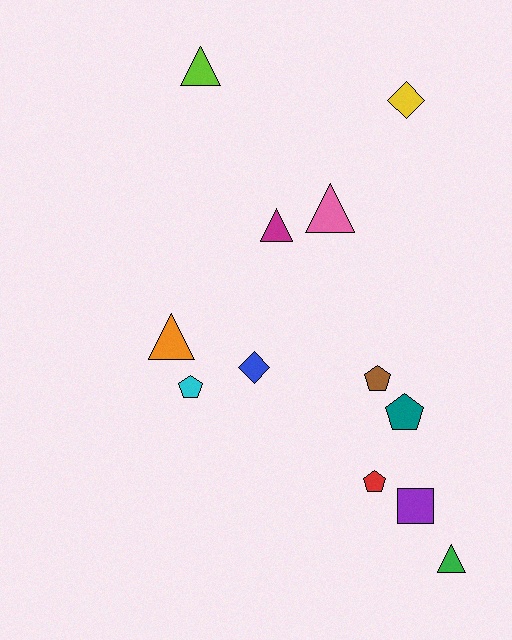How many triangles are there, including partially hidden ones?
There are 5 triangles.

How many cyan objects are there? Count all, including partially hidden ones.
There is 1 cyan object.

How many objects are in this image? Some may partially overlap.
There are 12 objects.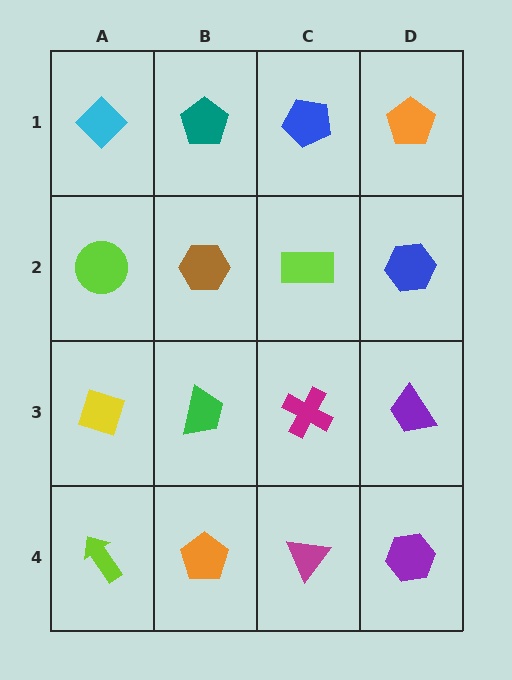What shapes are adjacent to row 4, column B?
A green trapezoid (row 3, column B), a lime arrow (row 4, column A), a magenta triangle (row 4, column C).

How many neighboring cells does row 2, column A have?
3.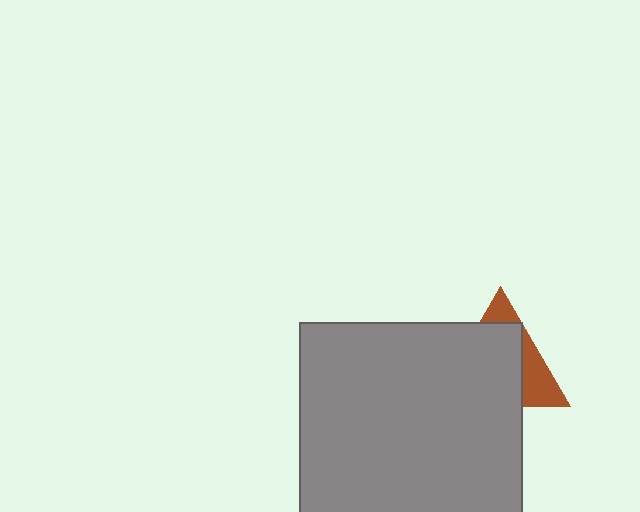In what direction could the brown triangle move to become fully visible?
The brown triangle could move toward the upper-right. That would shift it out from behind the gray square entirely.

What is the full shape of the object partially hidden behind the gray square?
The partially hidden object is a brown triangle.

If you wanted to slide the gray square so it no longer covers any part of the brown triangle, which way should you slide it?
Slide it toward the lower-left — that is the most direct way to separate the two shapes.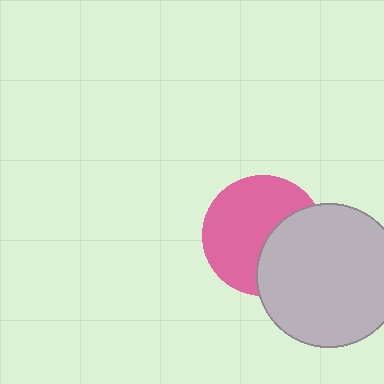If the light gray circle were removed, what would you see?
You would see the complete pink circle.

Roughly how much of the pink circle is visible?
About half of it is visible (roughly 63%).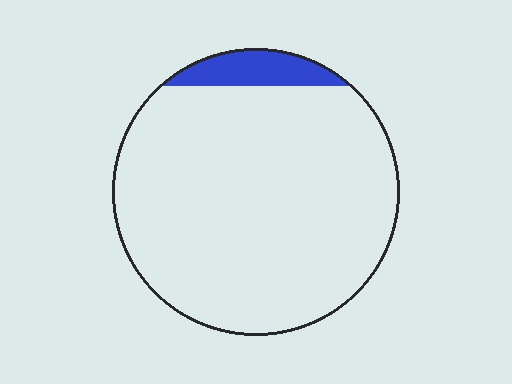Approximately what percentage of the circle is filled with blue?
Approximately 10%.